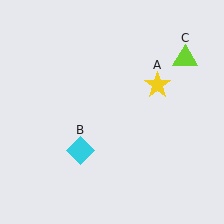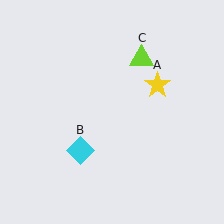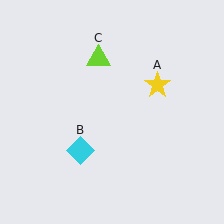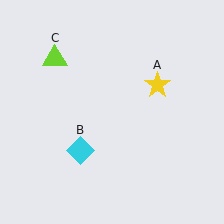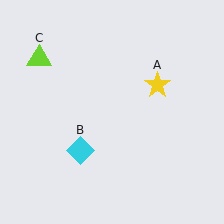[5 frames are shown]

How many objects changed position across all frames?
1 object changed position: lime triangle (object C).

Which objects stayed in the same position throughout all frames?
Yellow star (object A) and cyan diamond (object B) remained stationary.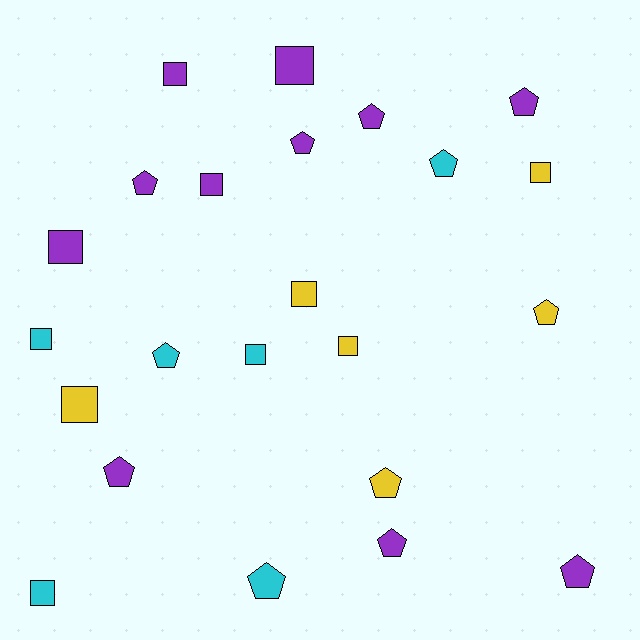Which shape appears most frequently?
Pentagon, with 12 objects.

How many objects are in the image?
There are 23 objects.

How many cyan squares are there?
There are 3 cyan squares.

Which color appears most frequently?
Purple, with 11 objects.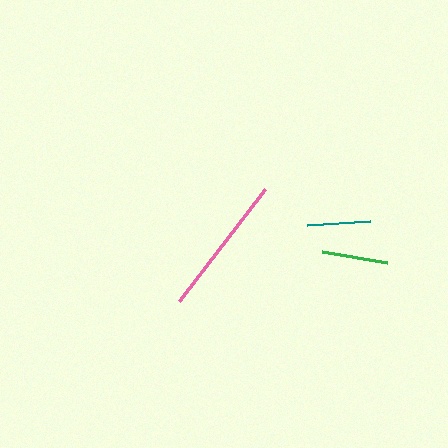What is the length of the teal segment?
The teal segment is approximately 63 pixels long.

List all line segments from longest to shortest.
From longest to shortest: pink, green, teal.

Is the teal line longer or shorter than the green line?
The green line is longer than the teal line.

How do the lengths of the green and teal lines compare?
The green and teal lines are approximately the same length.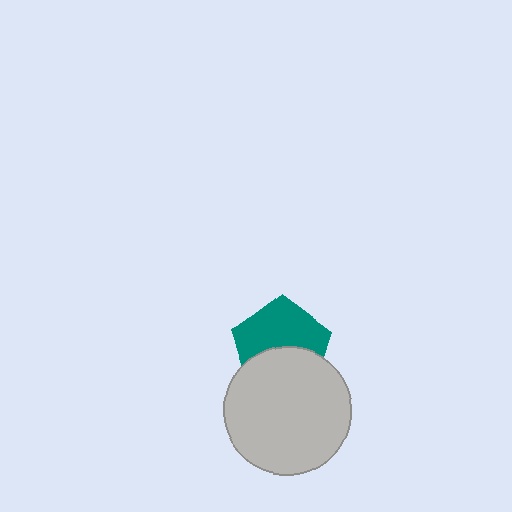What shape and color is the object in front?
The object in front is a light gray circle.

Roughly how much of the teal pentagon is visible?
About half of it is visible (roughly 56%).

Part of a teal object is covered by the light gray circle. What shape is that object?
It is a pentagon.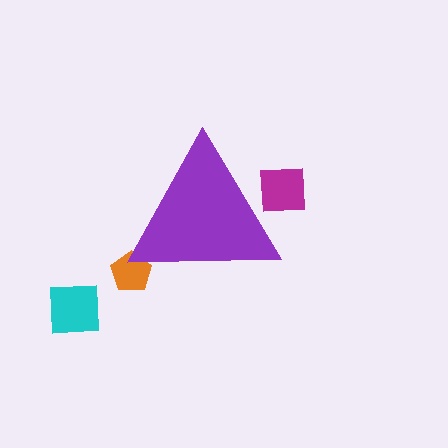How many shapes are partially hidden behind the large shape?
2 shapes are partially hidden.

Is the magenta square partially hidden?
Yes, the magenta square is partially hidden behind the purple triangle.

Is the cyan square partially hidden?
No, the cyan square is fully visible.